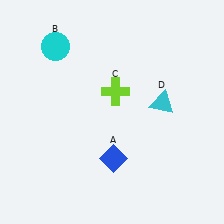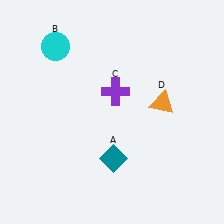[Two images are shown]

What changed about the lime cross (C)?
In Image 1, C is lime. In Image 2, it changed to purple.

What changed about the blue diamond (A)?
In Image 1, A is blue. In Image 2, it changed to teal.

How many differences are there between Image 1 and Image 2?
There are 3 differences between the two images.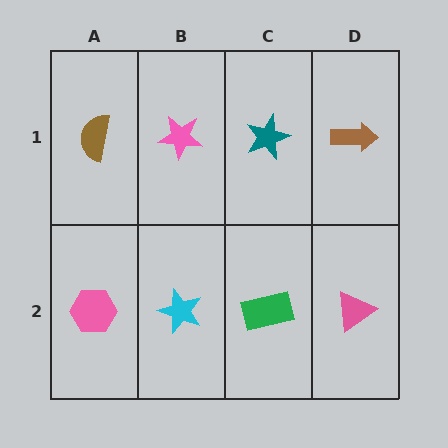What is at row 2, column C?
A green rectangle.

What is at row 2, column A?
A pink hexagon.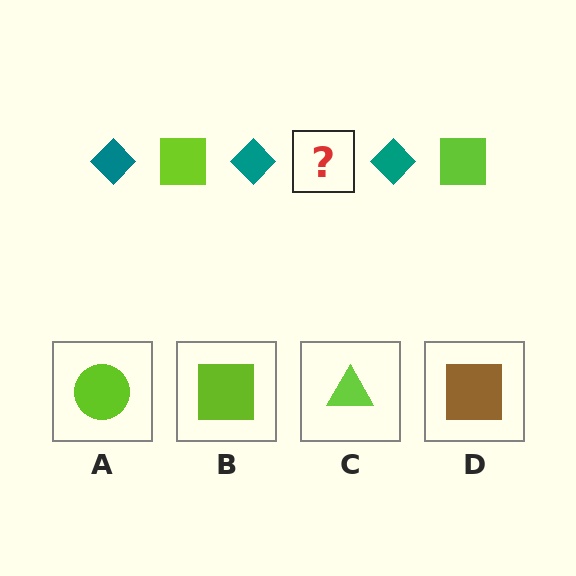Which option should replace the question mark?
Option B.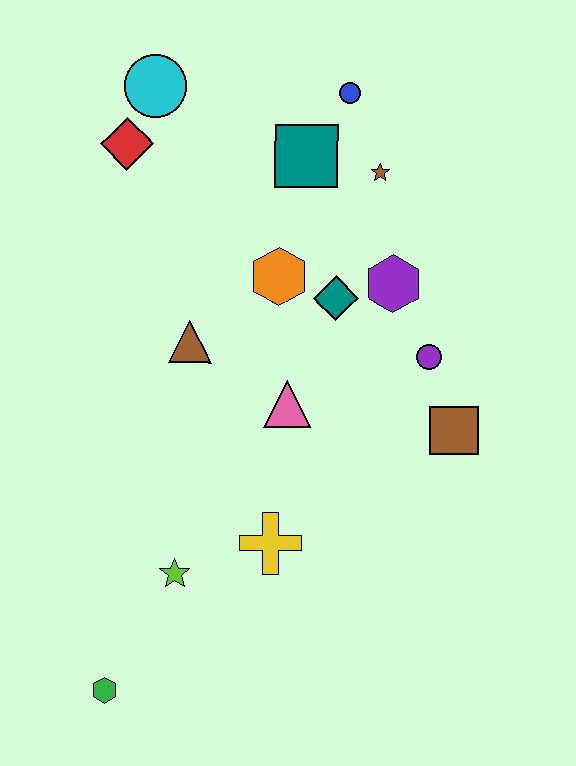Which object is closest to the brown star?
The teal square is closest to the brown star.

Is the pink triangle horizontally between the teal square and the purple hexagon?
No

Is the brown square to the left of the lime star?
No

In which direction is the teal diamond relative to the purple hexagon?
The teal diamond is to the left of the purple hexagon.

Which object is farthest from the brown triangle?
The green hexagon is farthest from the brown triangle.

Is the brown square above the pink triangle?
No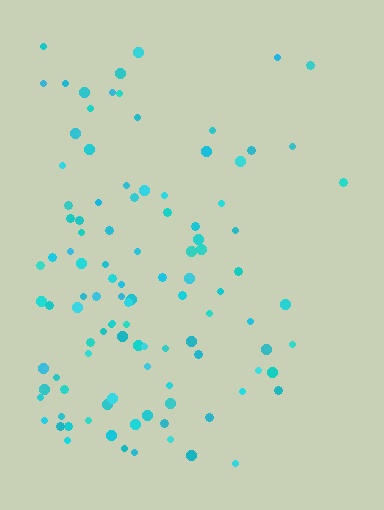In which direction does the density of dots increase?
From right to left, with the left side densest.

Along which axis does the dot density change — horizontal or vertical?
Horizontal.